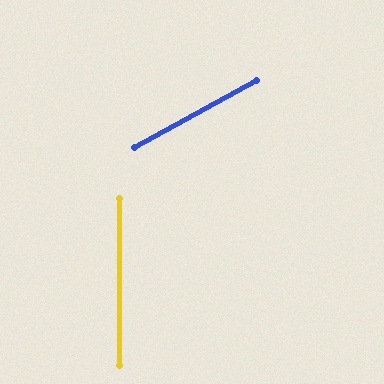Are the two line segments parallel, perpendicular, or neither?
Neither parallel nor perpendicular — they differ by about 61°.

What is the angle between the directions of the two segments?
Approximately 61 degrees.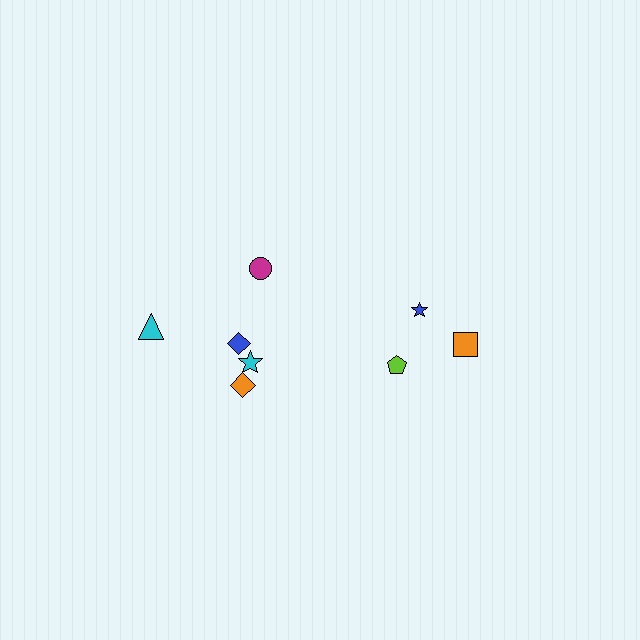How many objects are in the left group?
There are 5 objects.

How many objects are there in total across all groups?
There are 8 objects.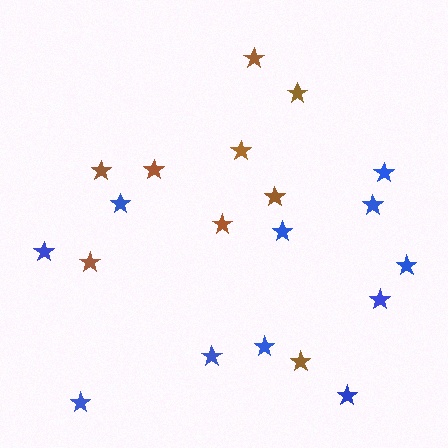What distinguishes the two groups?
There are 2 groups: one group of brown stars (9) and one group of blue stars (11).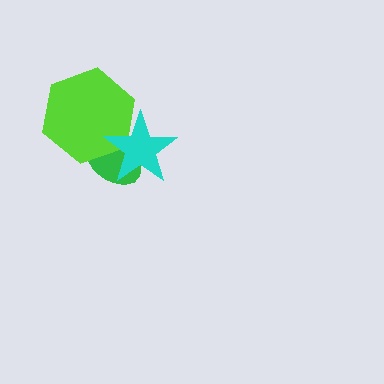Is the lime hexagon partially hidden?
Yes, it is partially covered by another shape.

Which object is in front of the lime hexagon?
The cyan star is in front of the lime hexagon.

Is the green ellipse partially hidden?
Yes, it is partially covered by another shape.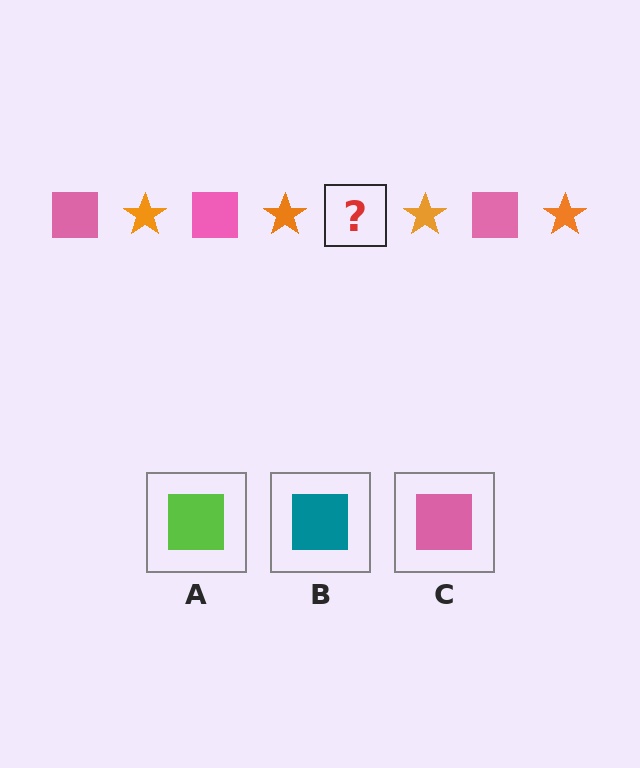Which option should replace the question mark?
Option C.